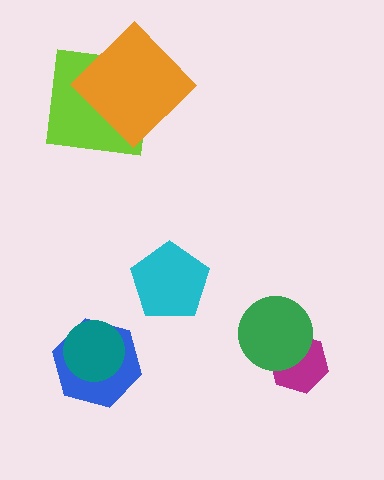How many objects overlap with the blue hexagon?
1 object overlaps with the blue hexagon.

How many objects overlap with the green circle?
1 object overlaps with the green circle.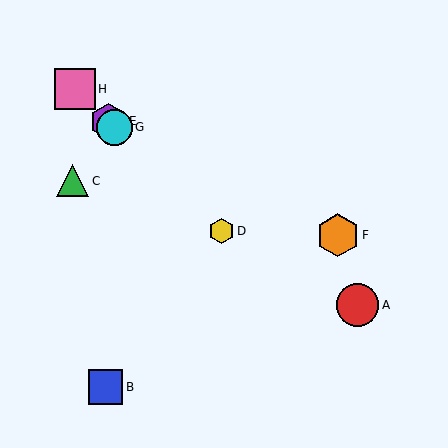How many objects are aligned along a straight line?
4 objects (D, E, G, H) are aligned along a straight line.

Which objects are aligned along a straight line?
Objects D, E, G, H are aligned along a straight line.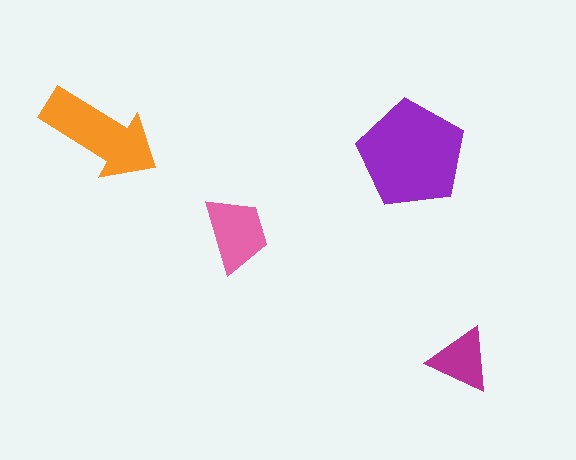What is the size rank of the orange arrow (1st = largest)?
2nd.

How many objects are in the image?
There are 4 objects in the image.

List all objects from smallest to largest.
The magenta triangle, the pink trapezoid, the orange arrow, the purple pentagon.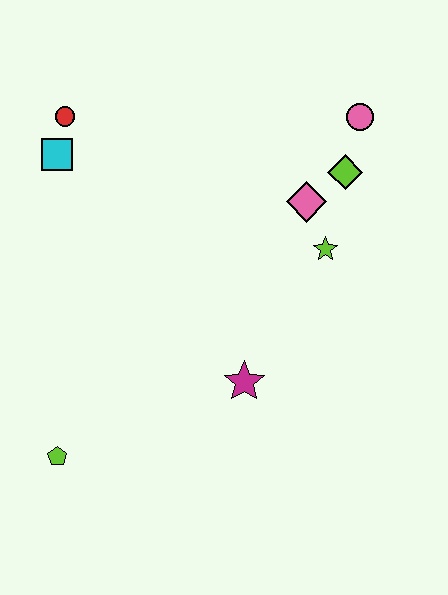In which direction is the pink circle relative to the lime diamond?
The pink circle is above the lime diamond.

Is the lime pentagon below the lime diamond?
Yes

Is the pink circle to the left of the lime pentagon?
No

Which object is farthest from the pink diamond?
The lime pentagon is farthest from the pink diamond.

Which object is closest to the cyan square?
The red circle is closest to the cyan square.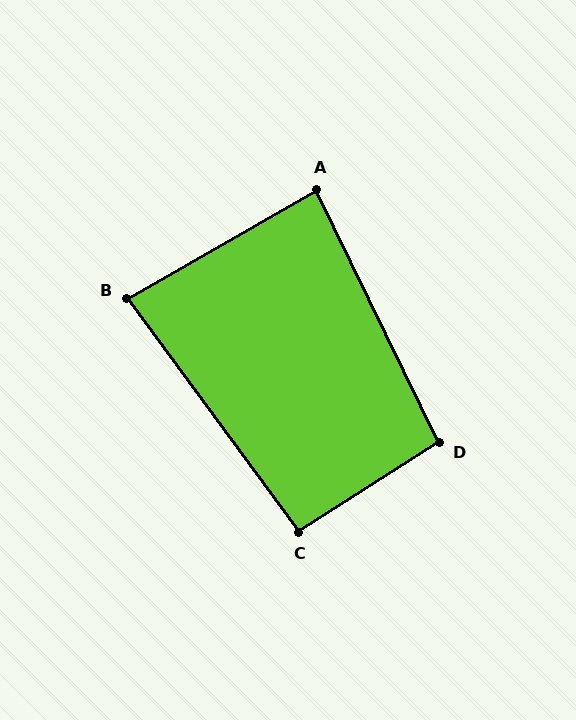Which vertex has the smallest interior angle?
B, at approximately 83 degrees.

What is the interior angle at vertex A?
Approximately 86 degrees (approximately right).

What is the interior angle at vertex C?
Approximately 94 degrees (approximately right).